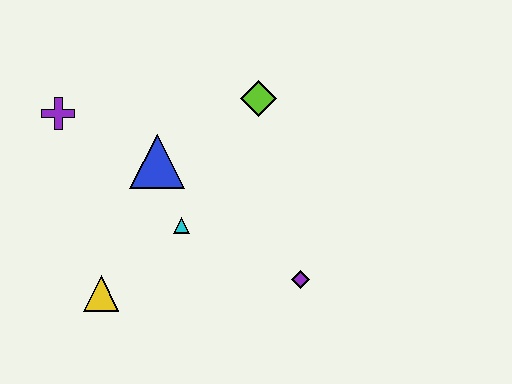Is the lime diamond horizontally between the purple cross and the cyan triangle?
No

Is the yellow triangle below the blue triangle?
Yes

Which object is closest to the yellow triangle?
The cyan triangle is closest to the yellow triangle.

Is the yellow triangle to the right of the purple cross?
Yes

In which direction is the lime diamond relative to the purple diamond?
The lime diamond is above the purple diamond.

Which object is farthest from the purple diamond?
The purple cross is farthest from the purple diamond.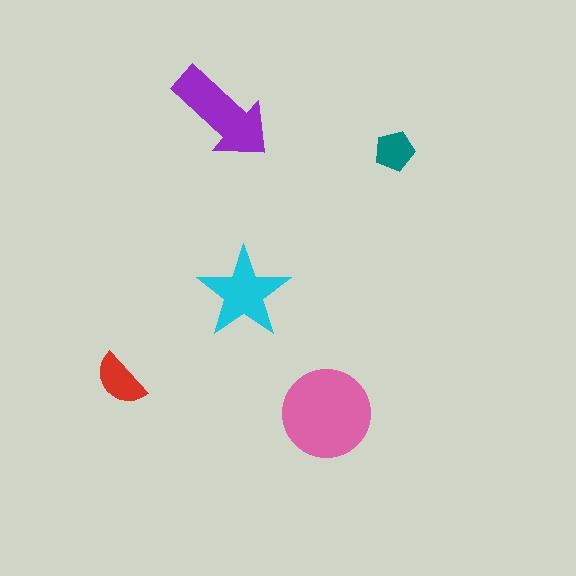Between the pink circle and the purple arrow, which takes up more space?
The pink circle.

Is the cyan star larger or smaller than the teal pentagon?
Larger.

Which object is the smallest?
The teal pentagon.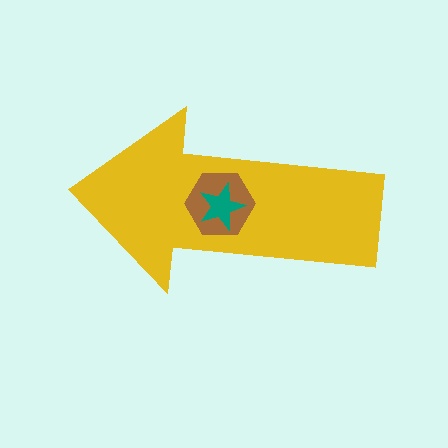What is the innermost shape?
The teal star.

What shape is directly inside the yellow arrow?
The brown hexagon.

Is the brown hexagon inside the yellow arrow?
Yes.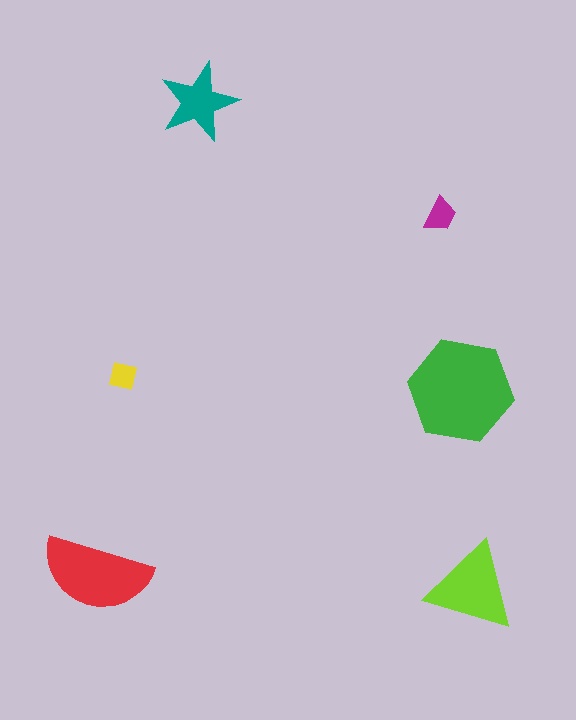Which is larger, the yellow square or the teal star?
The teal star.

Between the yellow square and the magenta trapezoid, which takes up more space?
The magenta trapezoid.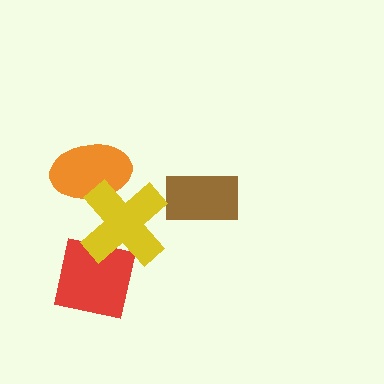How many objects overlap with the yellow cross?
2 objects overlap with the yellow cross.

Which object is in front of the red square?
The yellow cross is in front of the red square.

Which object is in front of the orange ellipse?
The yellow cross is in front of the orange ellipse.